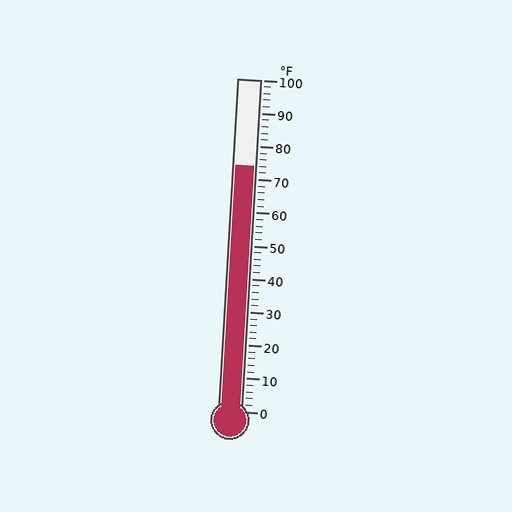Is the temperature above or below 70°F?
The temperature is above 70°F.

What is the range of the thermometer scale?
The thermometer scale ranges from 0°F to 100°F.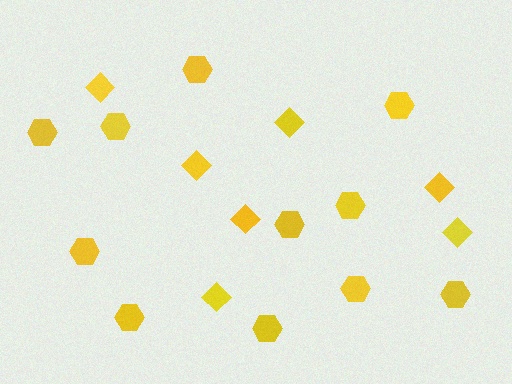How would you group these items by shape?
There are 2 groups: one group of diamonds (7) and one group of hexagons (11).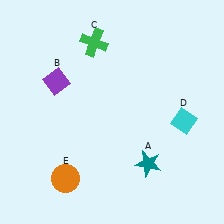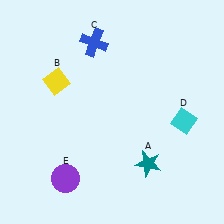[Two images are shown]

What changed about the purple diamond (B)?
In Image 1, B is purple. In Image 2, it changed to yellow.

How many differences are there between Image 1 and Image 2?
There are 3 differences between the two images.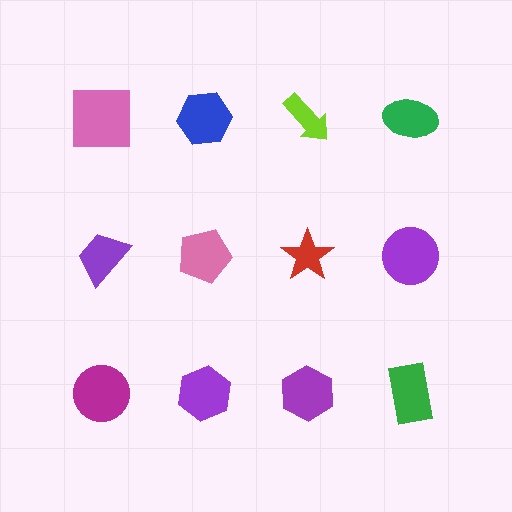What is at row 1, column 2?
A blue hexagon.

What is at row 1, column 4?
A green ellipse.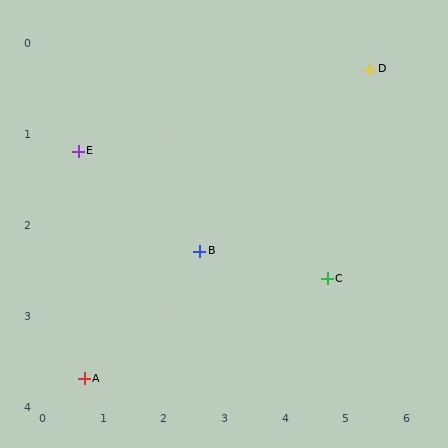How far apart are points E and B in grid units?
Points E and B are about 2.3 grid units apart.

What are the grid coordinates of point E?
Point E is at approximately (0.6, 1.2).